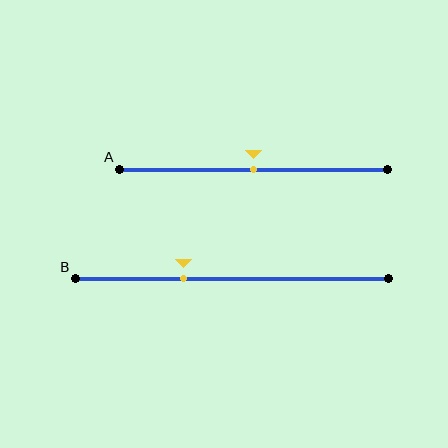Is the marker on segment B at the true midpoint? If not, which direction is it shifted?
No, the marker on segment B is shifted to the left by about 15% of the segment length.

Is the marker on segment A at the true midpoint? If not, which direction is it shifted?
Yes, the marker on segment A is at the true midpoint.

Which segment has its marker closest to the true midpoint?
Segment A has its marker closest to the true midpoint.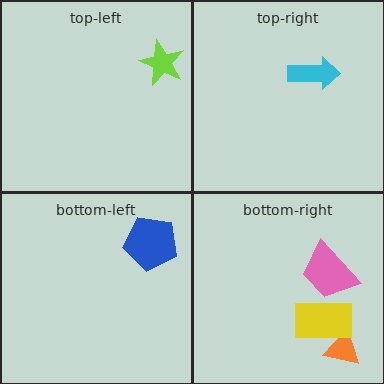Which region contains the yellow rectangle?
The bottom-right region.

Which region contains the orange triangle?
The bottom-right region.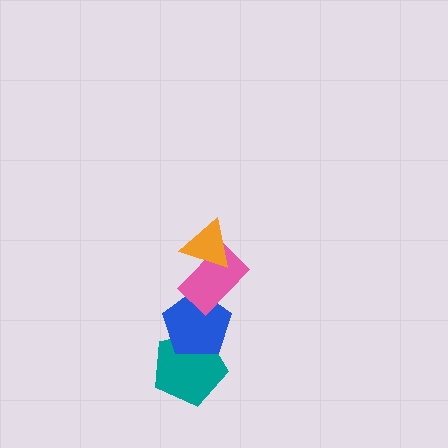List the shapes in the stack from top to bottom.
From top to bottom: the orange triangle, the pink rectangle, the blue pentagon, the teal pentagon.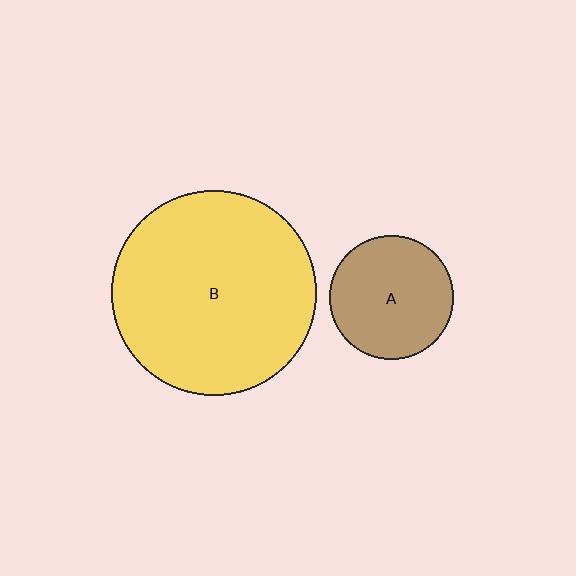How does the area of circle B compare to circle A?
Approximately 2.7 times.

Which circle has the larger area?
Circle B (yellow).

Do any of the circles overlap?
No, none of the circles overlap.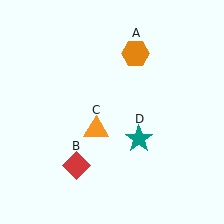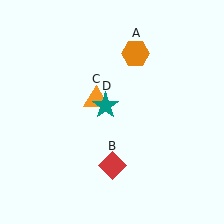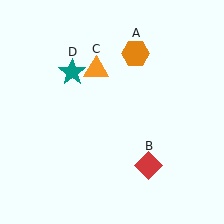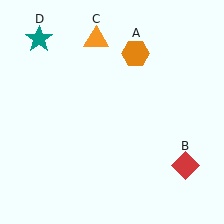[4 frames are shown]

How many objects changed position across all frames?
3 objects changed position: red diamond (object B), orange triangle (object C), teal star (object D).